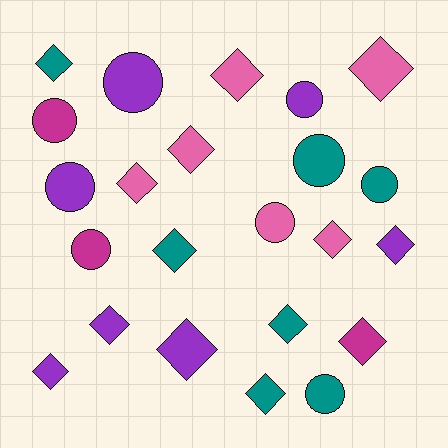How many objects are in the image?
There are 23 objects.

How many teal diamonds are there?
There are 4 teal diamonds.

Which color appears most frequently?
Purple, with 7 objects.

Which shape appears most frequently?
Diamond, with 14 objects.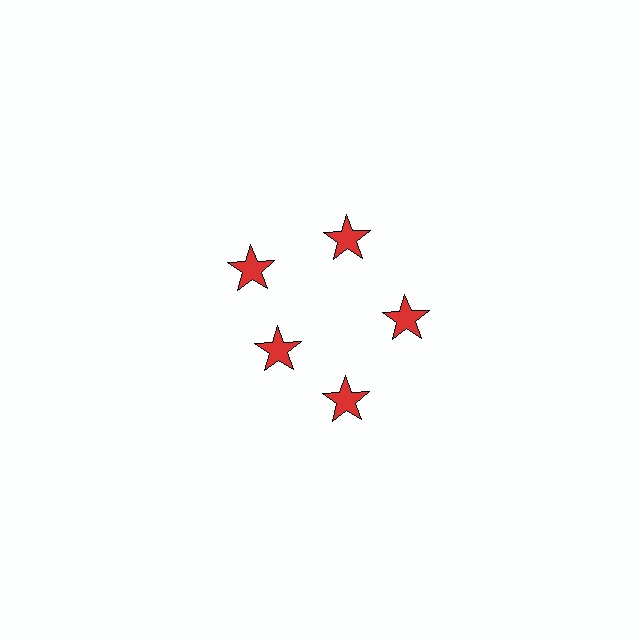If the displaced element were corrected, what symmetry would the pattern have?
It would have 5-fold rotational symmetry — the pattern would map onto itself every 72 degrees.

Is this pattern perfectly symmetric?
No. The 5 red stars are arranged in a ring, but one element near the 8 o'clock position is pulled inward toward the center, breaking the 5-fold rotational symmetry.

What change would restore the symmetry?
The symmetry would be restored by moving it outward, back onto the ring so that all 5 stars sit at equal angles and equal distance from the center.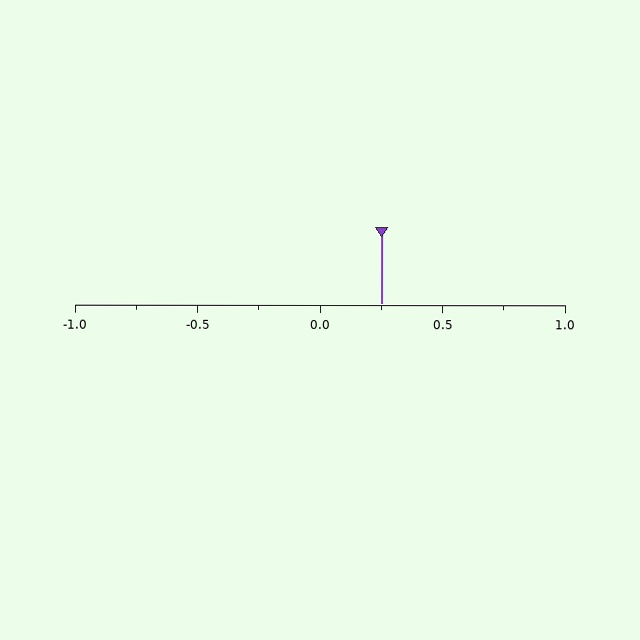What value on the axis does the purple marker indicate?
The marker indicates approximately 0.25.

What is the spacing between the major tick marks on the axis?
The major ticks are spaced 0.5 apart.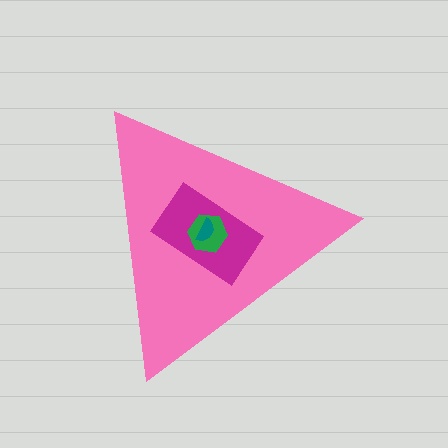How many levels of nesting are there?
4.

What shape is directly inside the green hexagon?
The teal semicircle.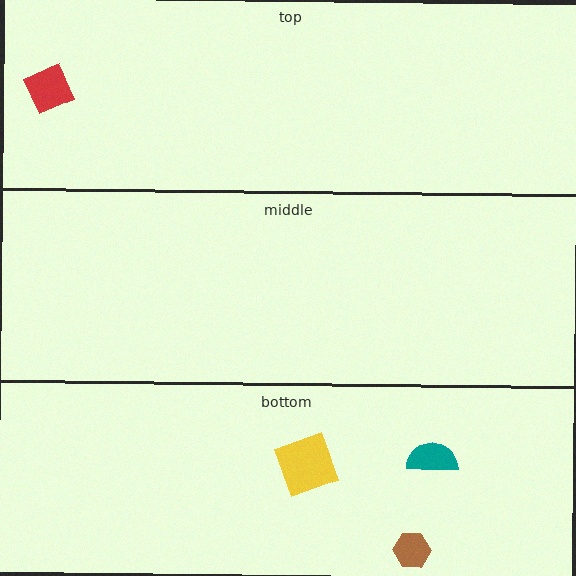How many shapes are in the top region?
1.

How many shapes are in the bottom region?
3.